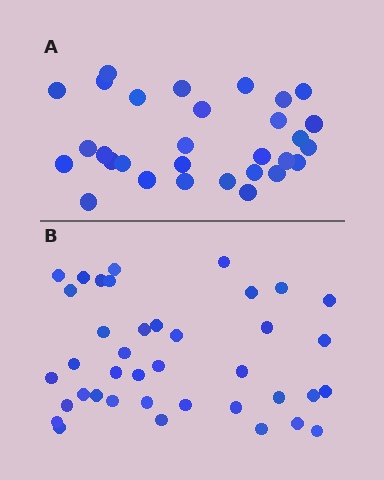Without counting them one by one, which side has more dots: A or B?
Region B (the bottom region) has more dots.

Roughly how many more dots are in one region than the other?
Region B has roughly 8 or so more dots than region A.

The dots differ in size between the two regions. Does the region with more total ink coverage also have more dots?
No. Region A has more total ink coverage because its dots are larger, but region B actually contains more individual dots. Total area can be misleading — the number of items is what matters here.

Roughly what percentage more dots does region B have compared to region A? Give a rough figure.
About 30% more.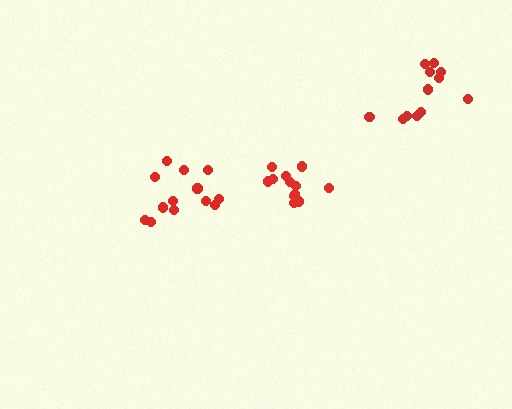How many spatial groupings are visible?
There are 3 spatial groupings.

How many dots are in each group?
Group 1: 12 dots, Group 2: 13 dots, Group 3: 12 dots (37 total).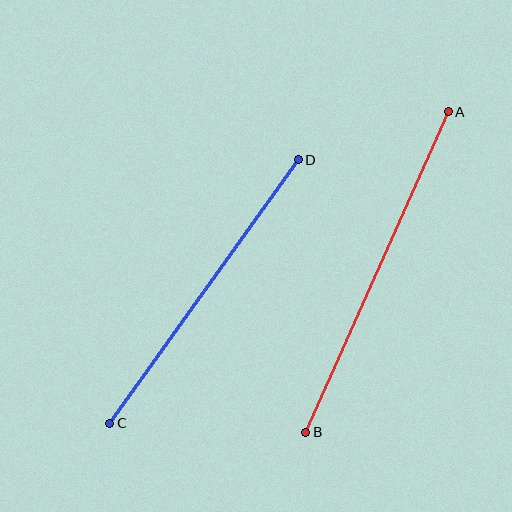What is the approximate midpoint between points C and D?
The midpoint is at approximately (204, 291) pixels.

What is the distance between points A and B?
The distance is approximately 350 pixels.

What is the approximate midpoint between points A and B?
The midpoint is at approximately (377, 272) pixels.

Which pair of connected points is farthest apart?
Points A and B are farthest apart.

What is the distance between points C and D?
The distance is approximately 324 pixels.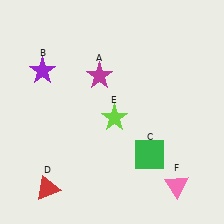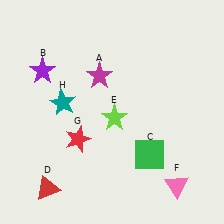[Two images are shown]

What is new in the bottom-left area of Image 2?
A red star (G) was added in the bottom-left area of Image 2.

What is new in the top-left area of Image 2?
A teal star (H) was added in the top-left area of Image 2.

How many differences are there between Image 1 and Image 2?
There are 2 differences between the two images.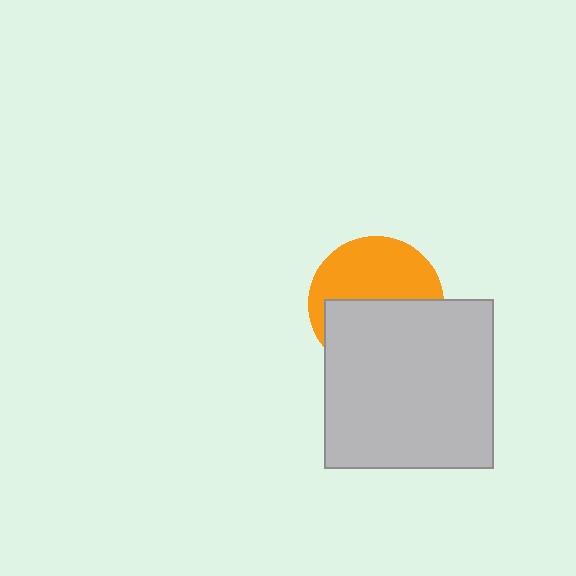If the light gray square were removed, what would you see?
You would see the complete orange circle.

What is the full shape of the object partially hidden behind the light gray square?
The partially hidden object is an orange circle.